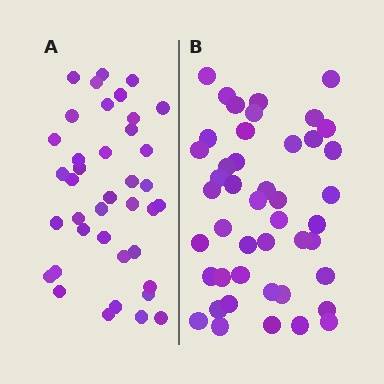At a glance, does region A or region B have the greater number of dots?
Region B (the right region) has more dots.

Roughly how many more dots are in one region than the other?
Region B has about 6 more dots than region A.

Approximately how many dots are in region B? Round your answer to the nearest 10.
About 40 dots. (The exact count is 45, which rounds to 40.)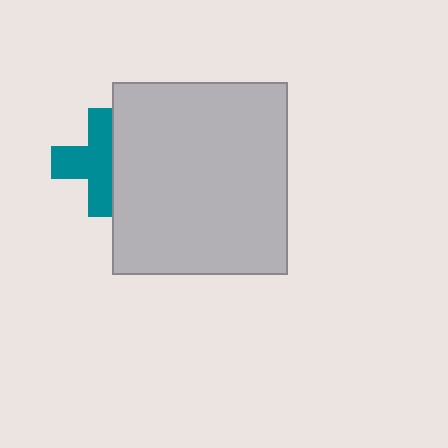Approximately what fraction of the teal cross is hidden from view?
Roughly 38% of the teal cross is hidden behind the light gray rectangle.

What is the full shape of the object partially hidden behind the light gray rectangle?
The partially hidden object is a teal cross.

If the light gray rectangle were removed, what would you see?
You would see the complete teal cross.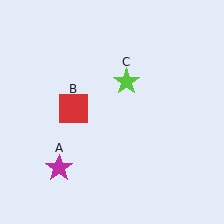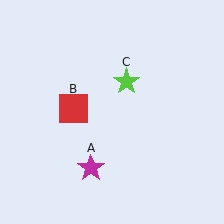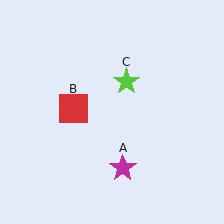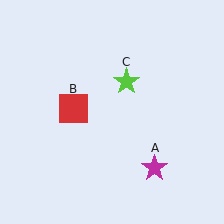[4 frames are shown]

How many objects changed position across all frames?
1 object changed position: magenta star (object A).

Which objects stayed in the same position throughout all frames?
Red square (object B) and lime star (object C) remained stationary.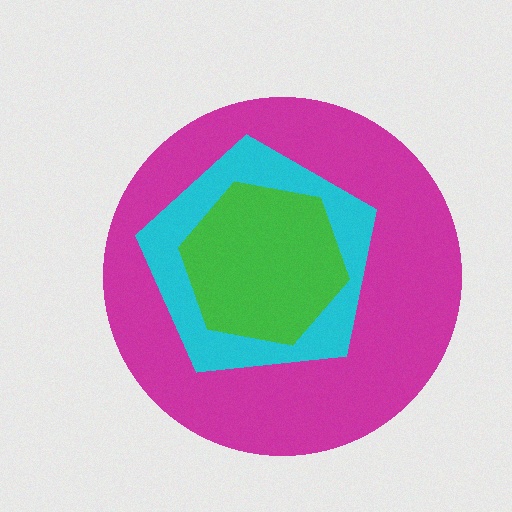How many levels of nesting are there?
3.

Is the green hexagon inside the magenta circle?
Yes.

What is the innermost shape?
The green hexagon.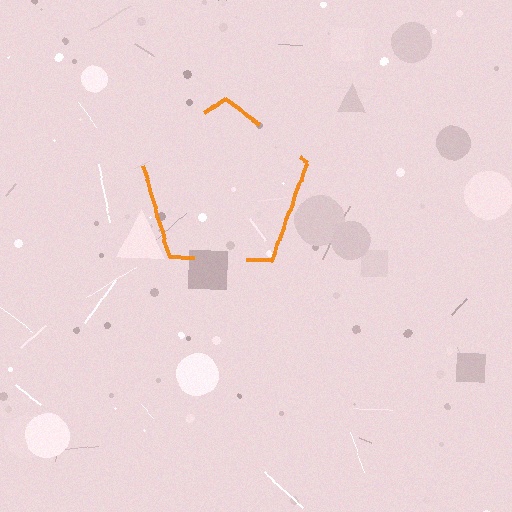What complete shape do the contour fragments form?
The contour fragments form a pentagon.